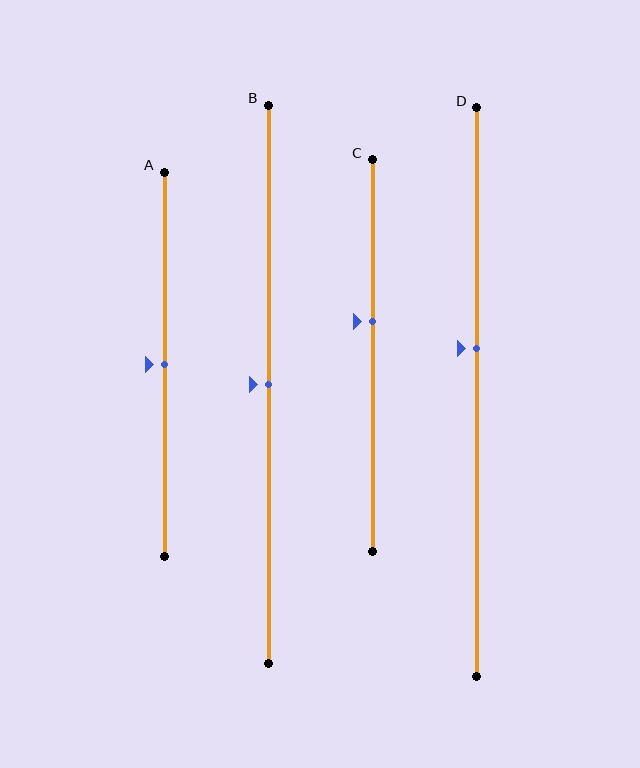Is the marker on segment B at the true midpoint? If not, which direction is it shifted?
Yes, the marker on segment B is at the true midpoint.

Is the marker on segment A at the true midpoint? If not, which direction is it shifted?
Yes, the marker on segment A is at the true midpoint.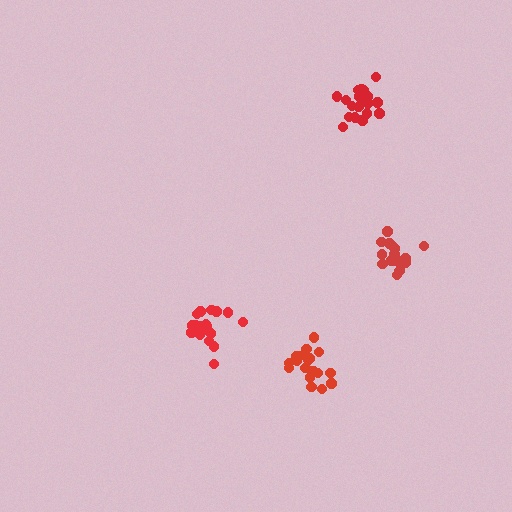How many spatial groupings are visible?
There are 4 spatial groupings.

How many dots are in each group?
Group 1: 20 dots, Group 2: 18 dots, Group 3: 19 dots, Group 4: 19 dots (76 total).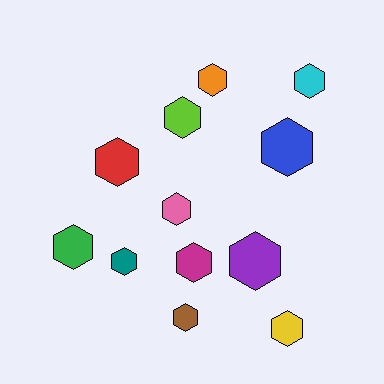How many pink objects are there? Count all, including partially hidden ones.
There is 1 pink object.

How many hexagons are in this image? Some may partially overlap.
There are 12 hexagons.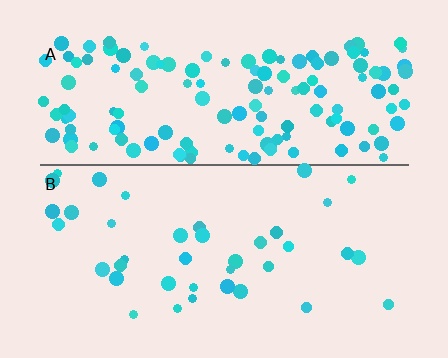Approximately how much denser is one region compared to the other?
Approximately 3.7× — region A over region B.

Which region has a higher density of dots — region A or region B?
A (the top).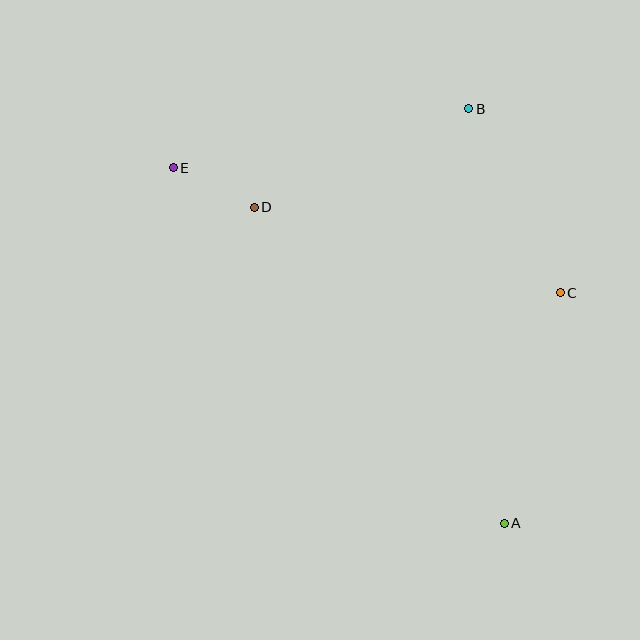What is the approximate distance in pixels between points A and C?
The distance between A and C is approximately 237 pixels.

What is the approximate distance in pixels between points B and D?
The distance between B and D is approximately 236 pixels.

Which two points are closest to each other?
Points D and E are closest to each other.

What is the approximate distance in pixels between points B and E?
The distance between B and E is approximately 301 pixels.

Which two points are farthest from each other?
Points A and E are farthest from each other.